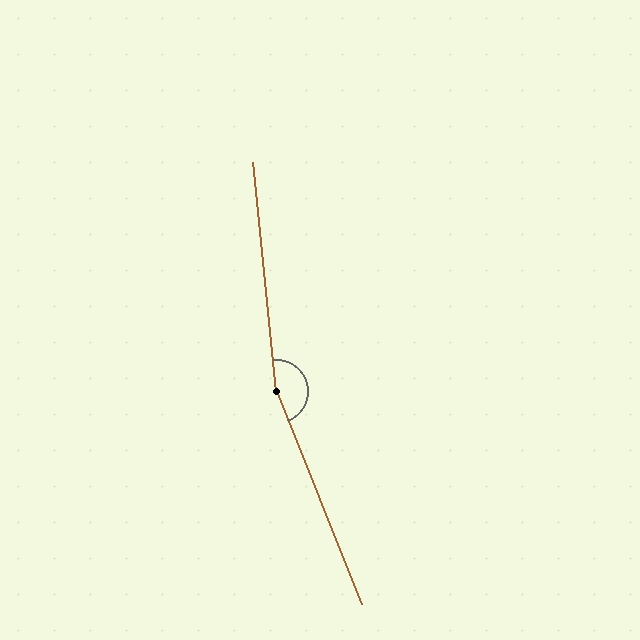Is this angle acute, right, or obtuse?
It is obtuse.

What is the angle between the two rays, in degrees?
Approximately 164 degrees.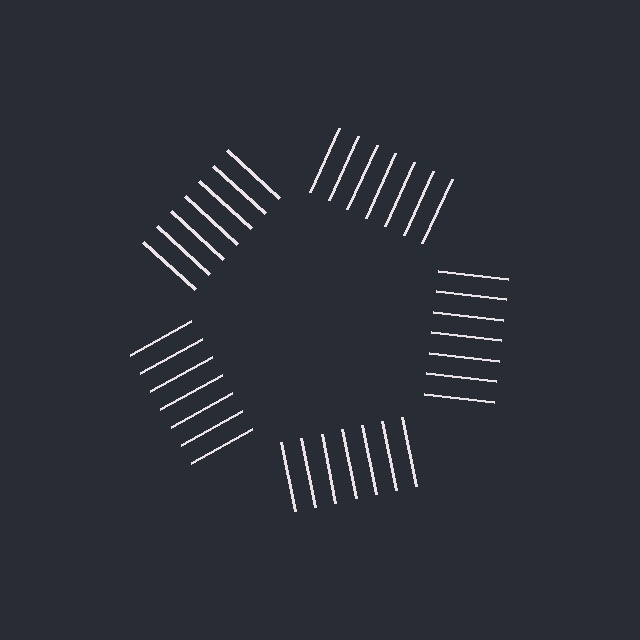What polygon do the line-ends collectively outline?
An illusory pentagon — the line segments terminate on its edges but no continuous stroke is drawn.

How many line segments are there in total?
35 — 7 along each of the 5 edges.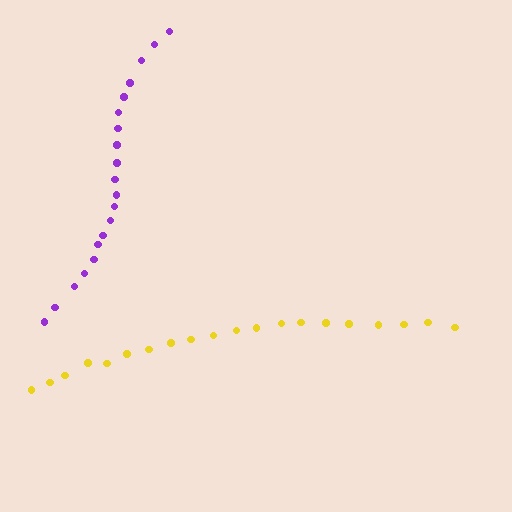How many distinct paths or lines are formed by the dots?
There are 2 distinct paths.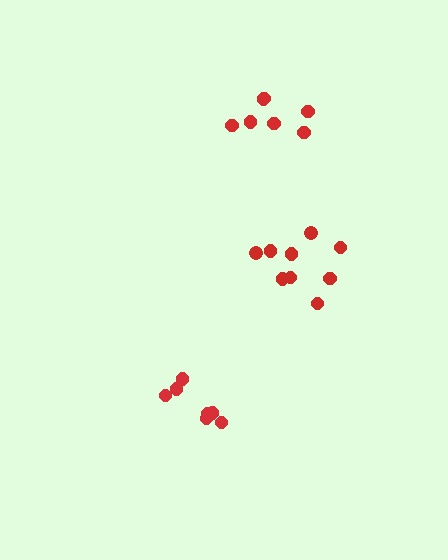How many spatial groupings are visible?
There are 3 spatial groupings.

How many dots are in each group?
Group 1: 7 dots, Group 2: 9 dots, Group 3: 7 dots (23 total).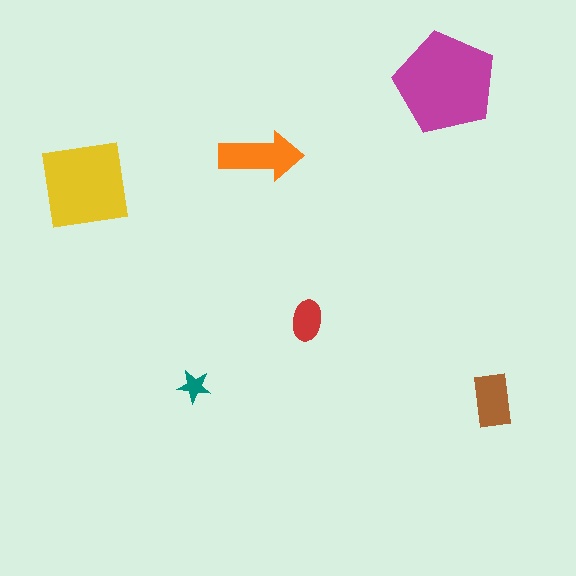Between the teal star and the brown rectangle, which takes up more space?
The brown rectangle.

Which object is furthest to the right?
The brown rectangle is rightmost.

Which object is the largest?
The magenta pentagon.